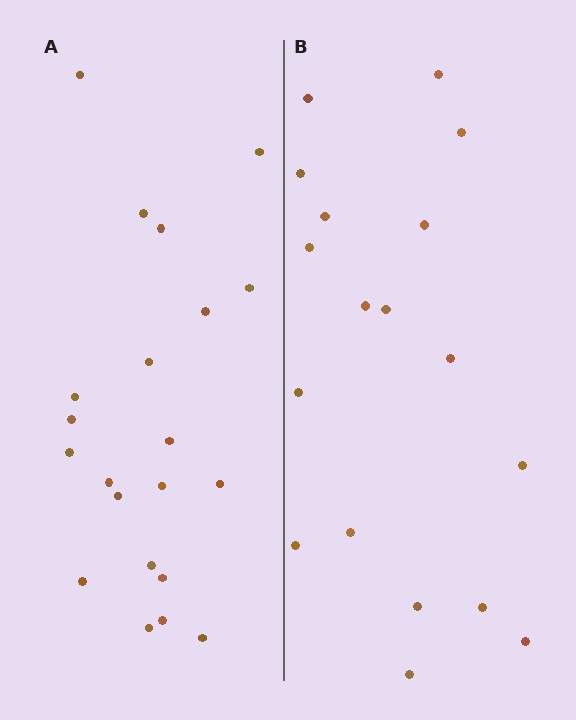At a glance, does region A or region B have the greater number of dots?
Region A (the left region) has more dots.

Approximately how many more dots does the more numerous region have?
Region A has just a few more — roughly 2 or 3 more dots than region B.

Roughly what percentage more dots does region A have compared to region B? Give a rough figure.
About 15% more.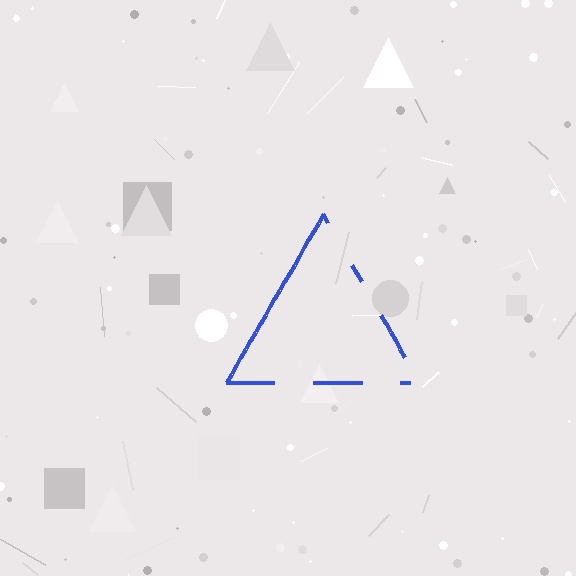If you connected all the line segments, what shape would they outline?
They would outline a triangle.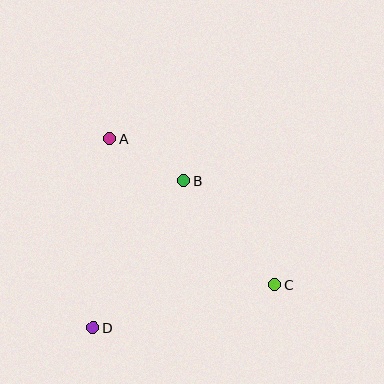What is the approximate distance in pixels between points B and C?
The distance between B and C is approximately 138 pixels.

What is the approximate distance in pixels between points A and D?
The distance between A and D is approximately 189 pixels.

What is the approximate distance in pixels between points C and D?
The distance between C and D is approximately 186 pixels.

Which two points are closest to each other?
Points A and B are closest to each other.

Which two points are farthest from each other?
Points A and C are farthest from each other.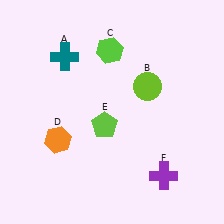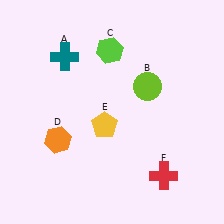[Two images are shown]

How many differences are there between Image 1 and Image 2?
There are 2 differences between the two images.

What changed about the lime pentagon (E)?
In Image 1, E is lime. In Image 2, it changed to yellow.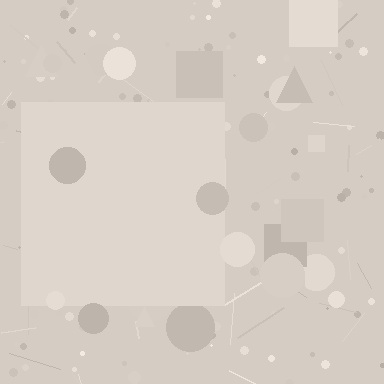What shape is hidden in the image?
A square is hidden in the image.